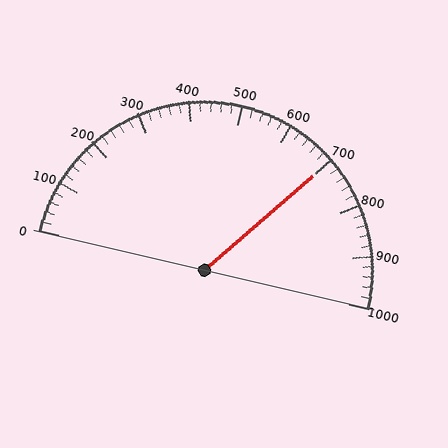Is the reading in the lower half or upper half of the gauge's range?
The reading is in the upper half of the range (0 to 1000).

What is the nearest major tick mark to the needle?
The nearest major tick mark is 700.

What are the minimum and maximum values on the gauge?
The gauge ranges from 0 to 1000.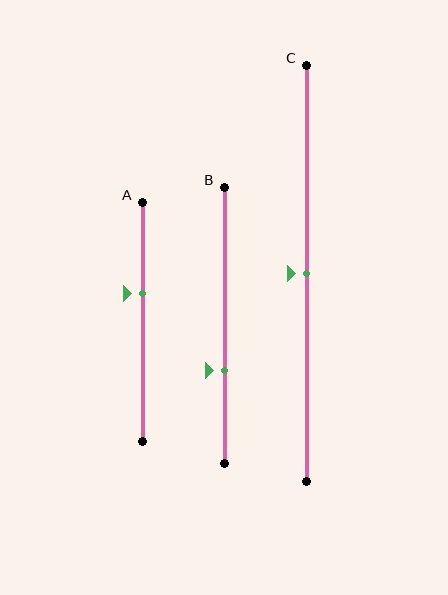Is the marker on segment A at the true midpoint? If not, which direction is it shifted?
No, the marker on segment A is shifted upward by about 12% of the segment length.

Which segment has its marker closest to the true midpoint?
Segment C has its marker closest to the true midpoint.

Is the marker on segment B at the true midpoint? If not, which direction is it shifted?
No, the marker on segment B is shifted downward by about 16% of the segment length.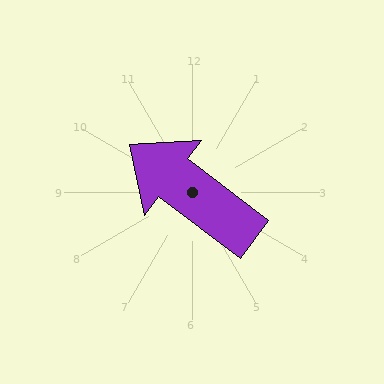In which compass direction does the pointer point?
Northwest.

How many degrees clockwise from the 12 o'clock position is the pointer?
Approximately 307 degrees.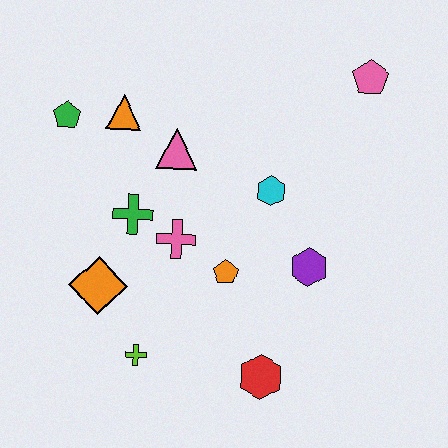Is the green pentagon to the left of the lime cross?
Yes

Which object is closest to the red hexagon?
The orange pentagon is closest to the red hexagon.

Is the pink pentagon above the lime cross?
Yes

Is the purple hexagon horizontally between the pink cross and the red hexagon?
No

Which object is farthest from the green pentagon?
The red hexagon is farthest from the green pentagon.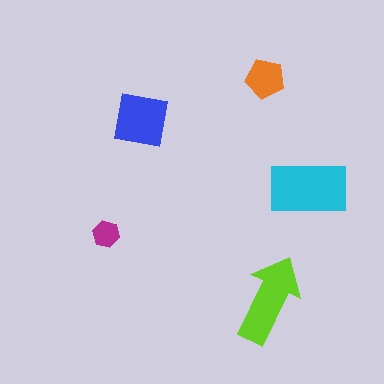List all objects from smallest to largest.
The magenta hexagon, the orange pentagon, the blue square, the lime arrow, the cyan rectangle.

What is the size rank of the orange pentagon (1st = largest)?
4th.